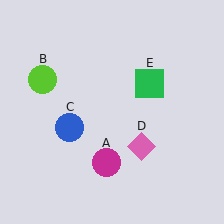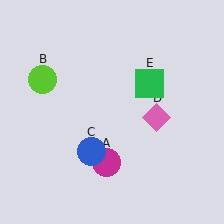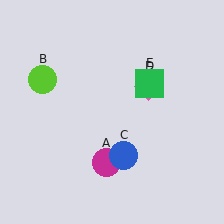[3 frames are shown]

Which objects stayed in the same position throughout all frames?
Magenta circle (object A) and lime circle (object B) and green square (object E) remained stationary.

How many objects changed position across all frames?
2 objects changed position: blue circle (object C), pink diamond (object D).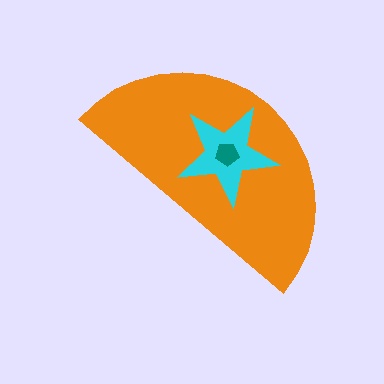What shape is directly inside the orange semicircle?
The cyan star.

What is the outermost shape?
The orange semicircle.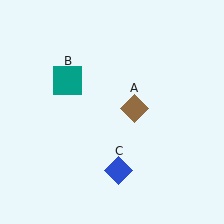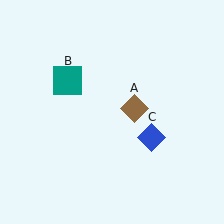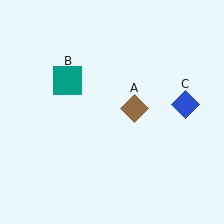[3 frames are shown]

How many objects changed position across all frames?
1 object changed position: blue diamond (object C).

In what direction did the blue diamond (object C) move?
The blue diamond (object C) moved up and to the right.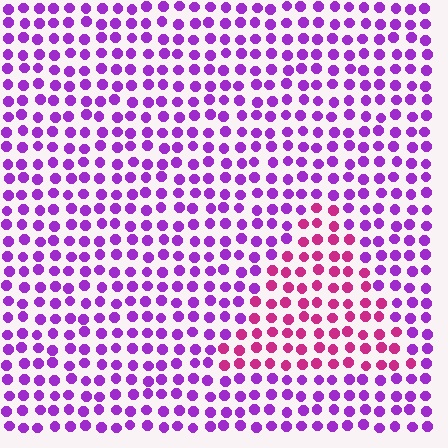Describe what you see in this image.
The image is filled with small purple elements in a uniform arrangement. A triangle-shaped region is visible where the elements are tinted to a slightly different hue, forming a subtle color boundary.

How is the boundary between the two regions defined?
The boundary is defined purely by a slight shift in hue (about 42 degrees). Spacing, size, and orientation are identical on both sides.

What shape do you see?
I see a triangle.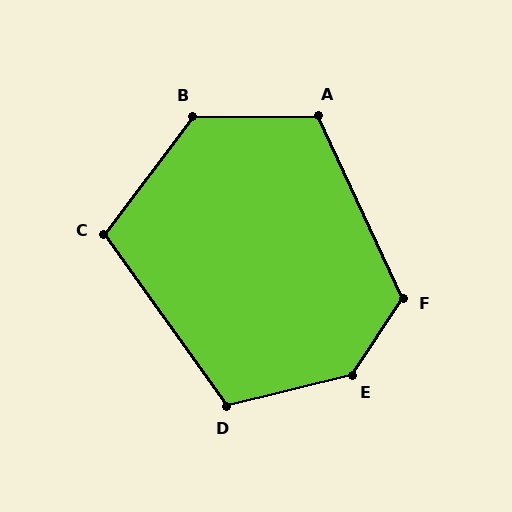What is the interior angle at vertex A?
Approximately 115 degrees (obtuse).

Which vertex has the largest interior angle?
E, at approximately 137 degrees.